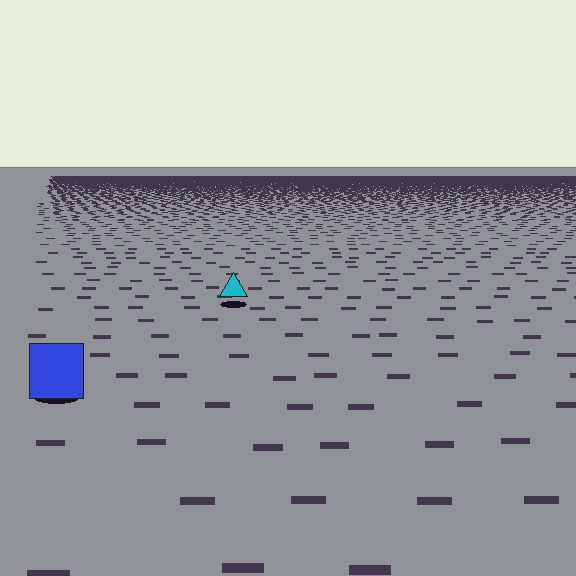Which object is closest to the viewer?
The blue square is closest. The texture marks near it are larger and more spread out.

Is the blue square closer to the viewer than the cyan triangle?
Yes. The blue square is closer — you can tell from the texture gradient: the ground texture is coarser near it.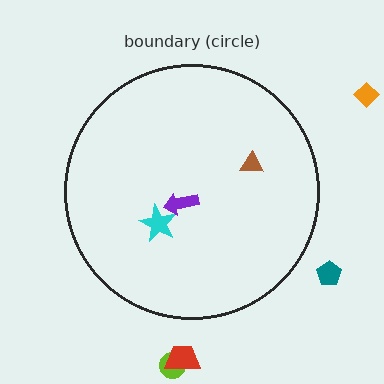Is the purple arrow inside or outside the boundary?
Inside.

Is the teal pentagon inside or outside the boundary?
Outside.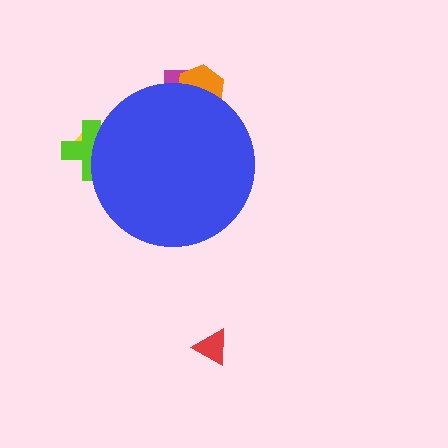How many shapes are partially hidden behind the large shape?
4 shapes are partially hidden.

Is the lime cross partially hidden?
Yes, the lime cross is partially hidden behind the blue circle.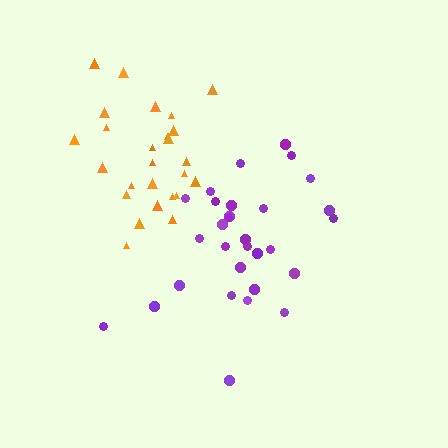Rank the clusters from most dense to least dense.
orange, purple.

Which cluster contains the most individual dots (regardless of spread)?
Purple (30).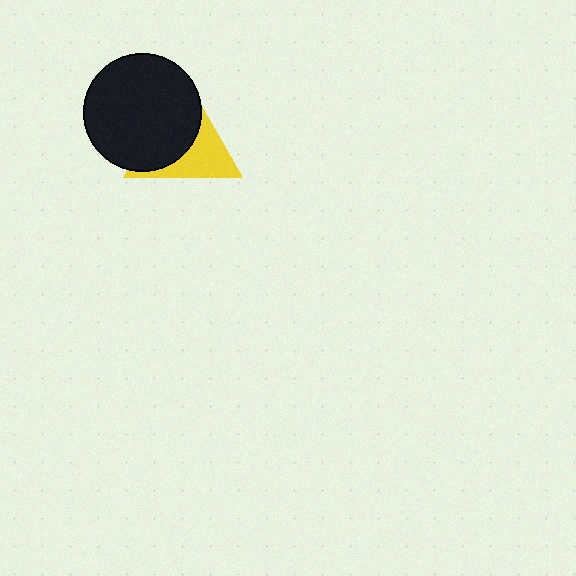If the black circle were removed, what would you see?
You would see the complete yellow triangle.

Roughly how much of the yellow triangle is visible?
A small part of it is visible (roughly 43%).